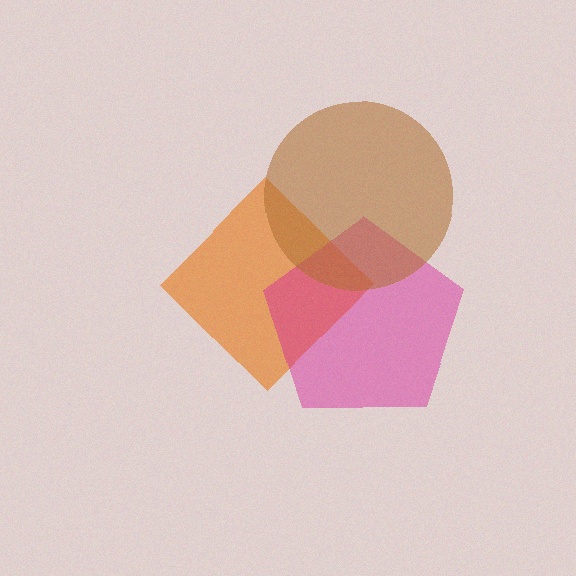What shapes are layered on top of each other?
The layered shapes are: an orange diamond, a magenta pentagon, a brown circle.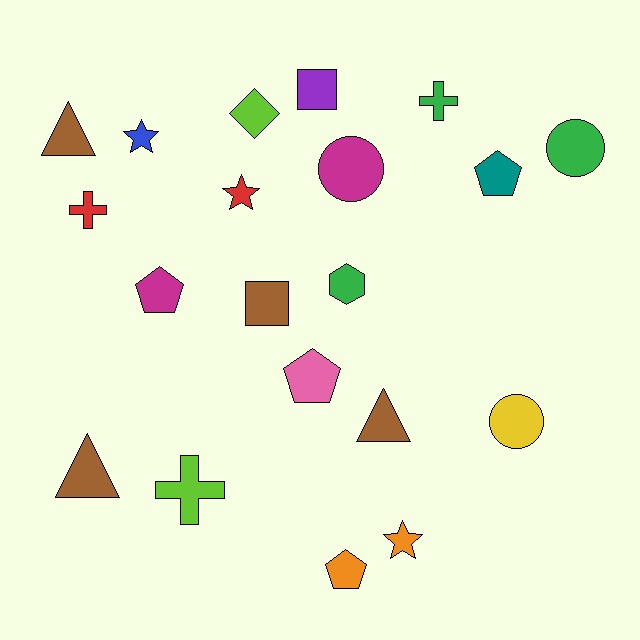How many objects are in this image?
There are 20 objects.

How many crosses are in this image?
There are 3 crosses.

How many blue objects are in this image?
There is 1 blue object.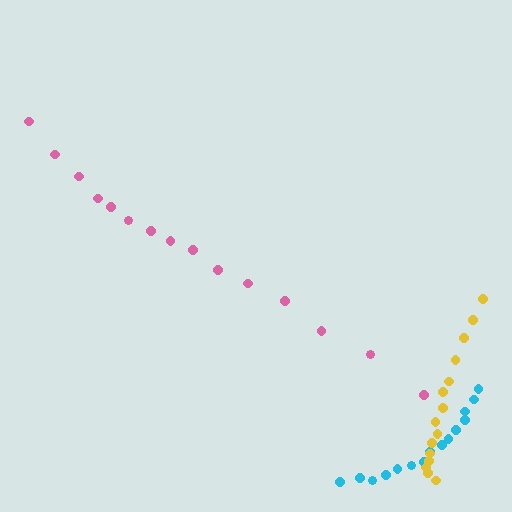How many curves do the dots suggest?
There are 3 distinct paths.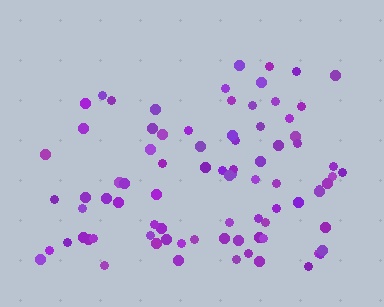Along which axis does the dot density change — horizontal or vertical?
Vertical.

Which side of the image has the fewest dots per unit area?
The top.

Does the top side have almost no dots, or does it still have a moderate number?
Still a moderate number, just noticeably fewer than the bottom.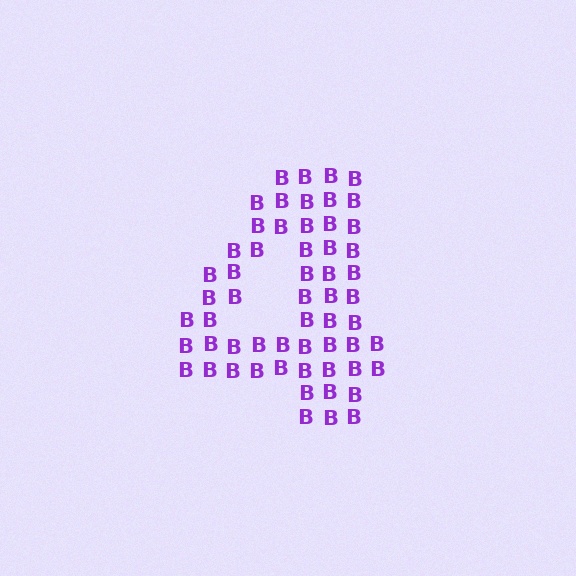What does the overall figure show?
The overall figure shows the digit 4.